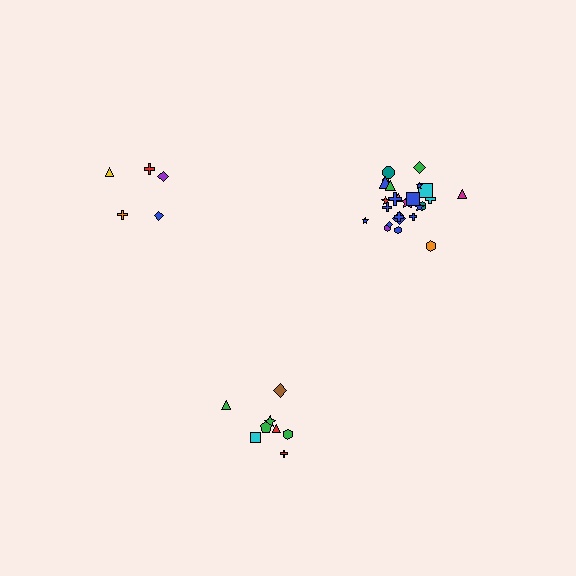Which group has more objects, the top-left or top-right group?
The top-right group.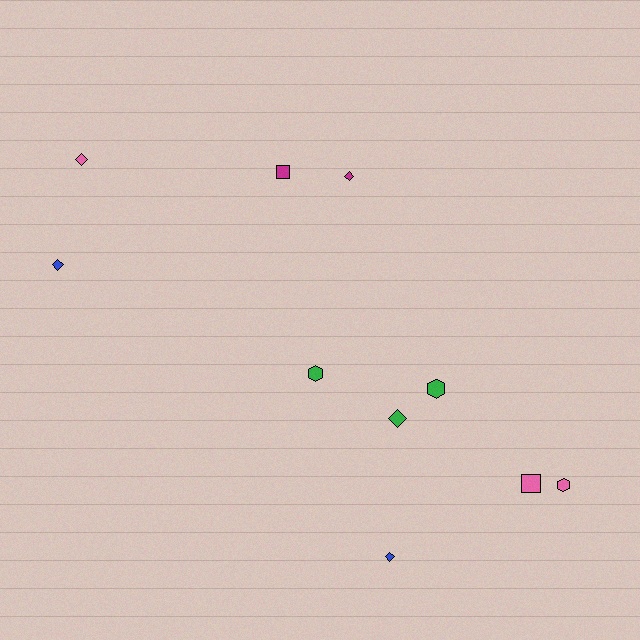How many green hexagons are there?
There are 2 green hexagons.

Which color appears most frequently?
Pink, with 3 objects.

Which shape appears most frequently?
Diamond, with 5 objects.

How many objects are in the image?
There are 10 objects.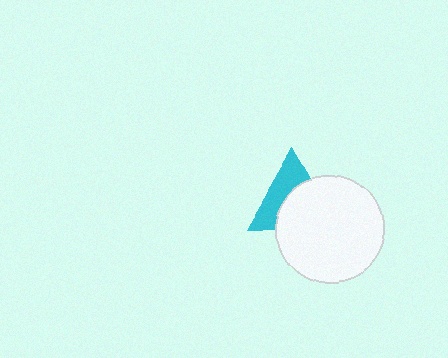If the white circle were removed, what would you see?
You would see the complete cyan triangle.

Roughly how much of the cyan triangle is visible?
About half of it is visible (roughly 46%).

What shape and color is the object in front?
The object in front is a white circle.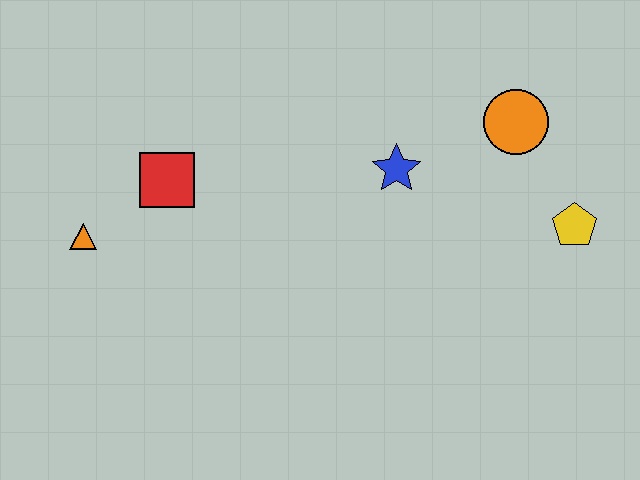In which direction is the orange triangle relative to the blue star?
The orange triangle is to the left of the blue star.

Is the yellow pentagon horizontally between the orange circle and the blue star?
No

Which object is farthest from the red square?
The yellow pentagon is farthest from the red square.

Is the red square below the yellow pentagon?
No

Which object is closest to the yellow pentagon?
The orange circle is closest to the yellow pentagon.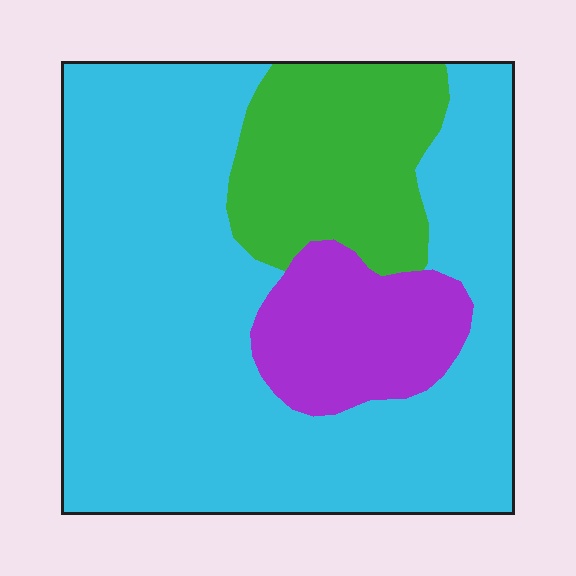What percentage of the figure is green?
Green takes up about one fifth (1/5) of the figure.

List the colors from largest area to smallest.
From largest to smallest: cyan, green, purple.